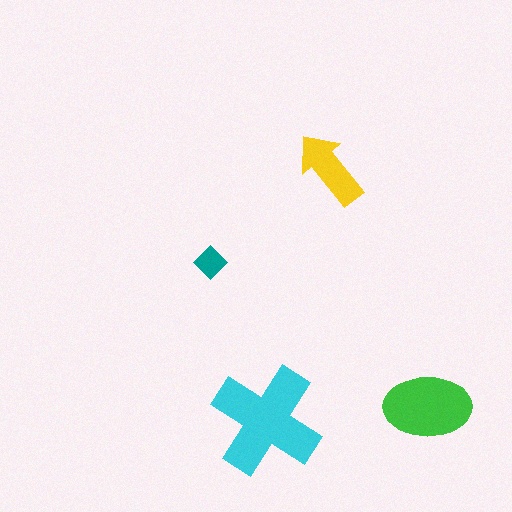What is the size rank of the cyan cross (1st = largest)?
1st.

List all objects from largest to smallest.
The cyan cross, the green ellipse, the yellow arrow, the teal diamond.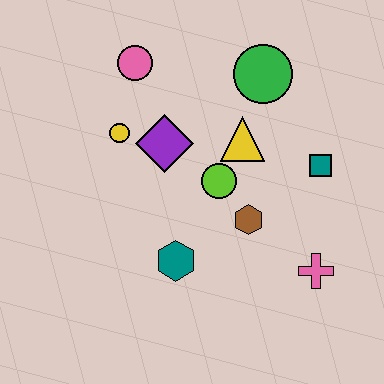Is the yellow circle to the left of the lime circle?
Yes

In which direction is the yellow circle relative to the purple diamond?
The yellow circle is to the left of the purple diamond.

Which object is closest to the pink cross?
The brown hexagon is closest to the pink cross.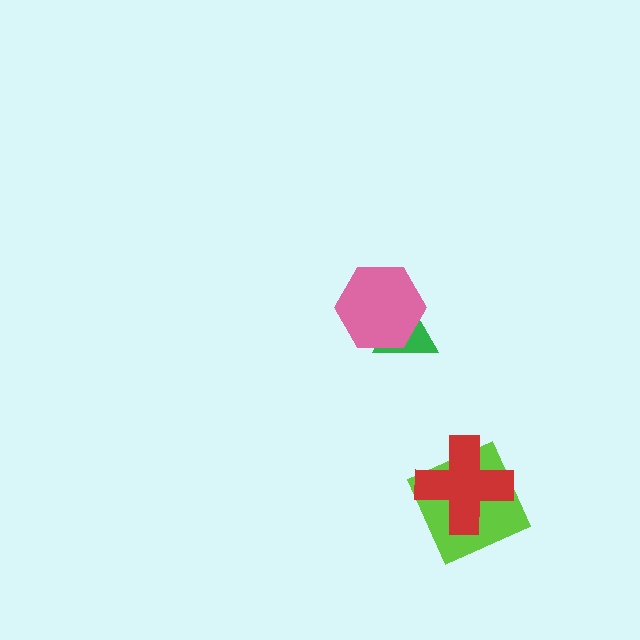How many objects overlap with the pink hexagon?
1 object overlaps with the pink hexagon.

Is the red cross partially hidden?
No, no other shape covers it.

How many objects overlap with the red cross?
1 object overlaps with the red cross.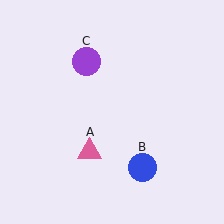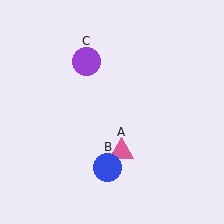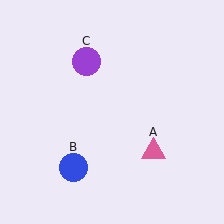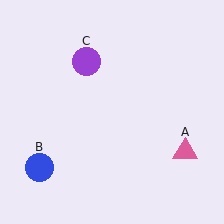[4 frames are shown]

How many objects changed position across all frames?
2 objects changed position: pink triangle (object A), blue circle (object B).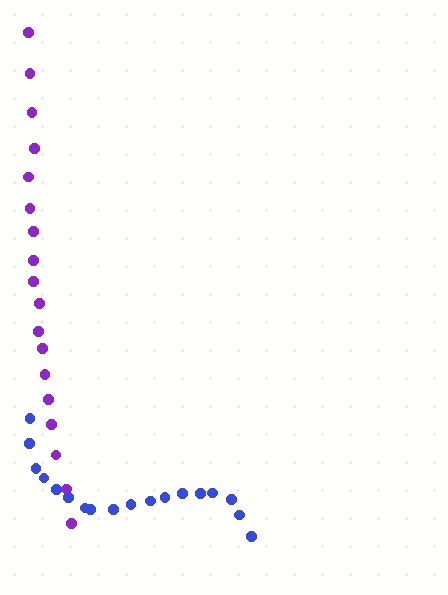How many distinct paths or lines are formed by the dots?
There are 2 distinct paths.